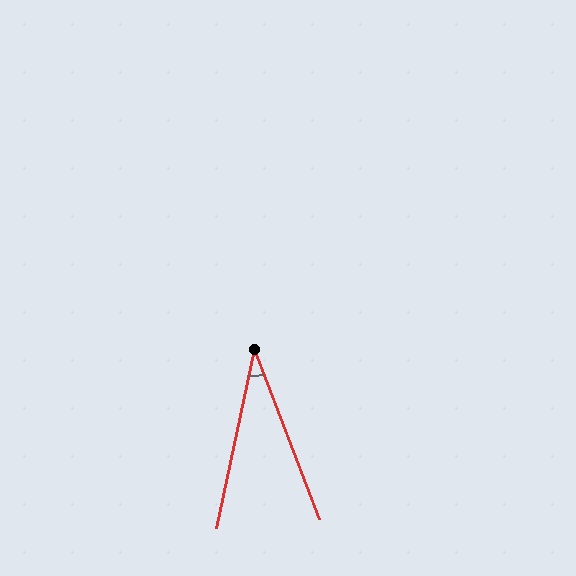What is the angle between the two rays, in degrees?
Approximately 33 degrees.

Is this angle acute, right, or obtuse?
It is acute.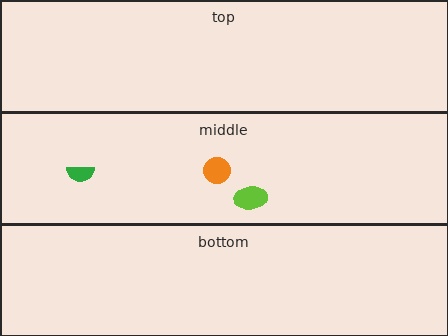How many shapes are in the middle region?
3.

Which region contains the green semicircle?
The middle region.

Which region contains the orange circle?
The middle region.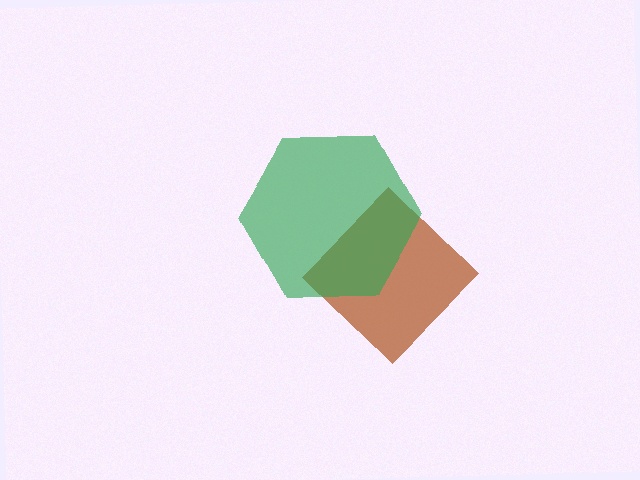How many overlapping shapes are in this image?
There are 2 overlapping shapes in the image.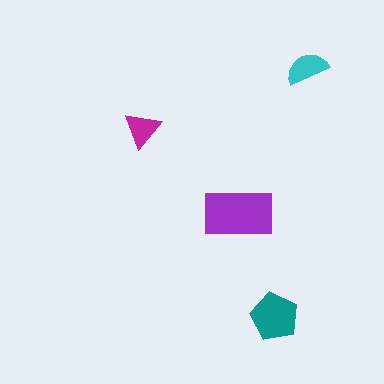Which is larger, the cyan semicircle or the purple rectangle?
The purple rectangle.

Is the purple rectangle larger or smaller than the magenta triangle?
Larger.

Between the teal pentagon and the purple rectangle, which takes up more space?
The purple rectangle.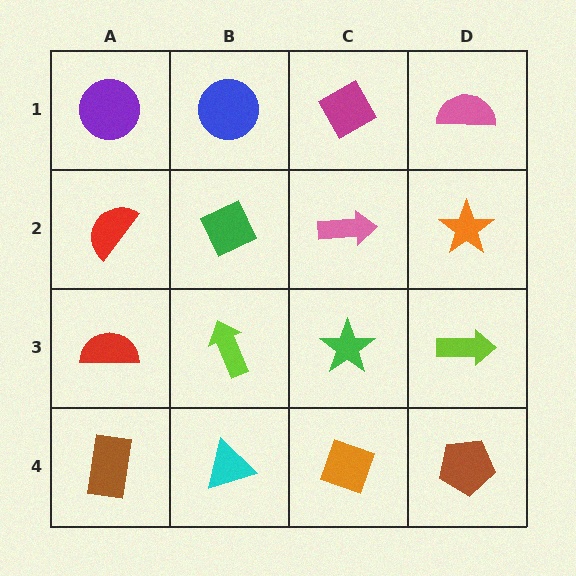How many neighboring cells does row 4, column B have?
3.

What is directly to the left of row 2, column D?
A pink arrow.